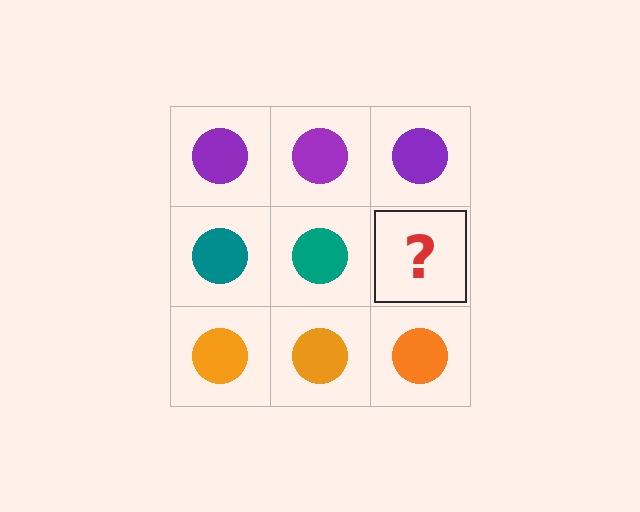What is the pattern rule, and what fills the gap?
The rule is that each row has a consistent color. The gap should be filled with a teal circle.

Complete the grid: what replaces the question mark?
The question mark should be replaced with a teal circle.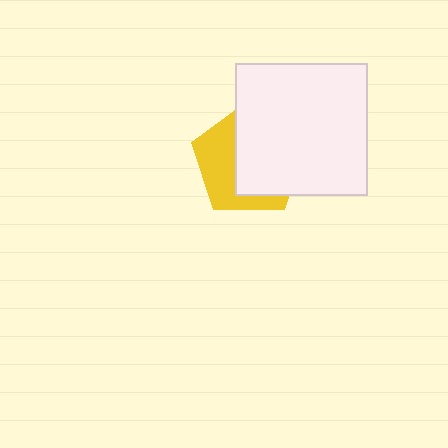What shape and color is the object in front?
The object in front is a white square.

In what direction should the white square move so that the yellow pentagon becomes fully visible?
The white square should move right. That is the shortest direction to clear the overlap and leave the yellow pentagon fully visible.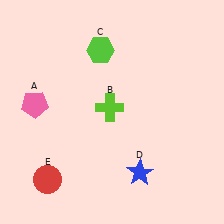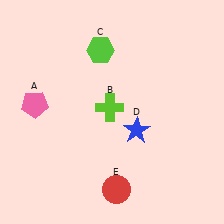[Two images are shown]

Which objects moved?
The objects that moved are: the blue star (D), the red circle (E).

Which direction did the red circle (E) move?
The red circle (E) moved right.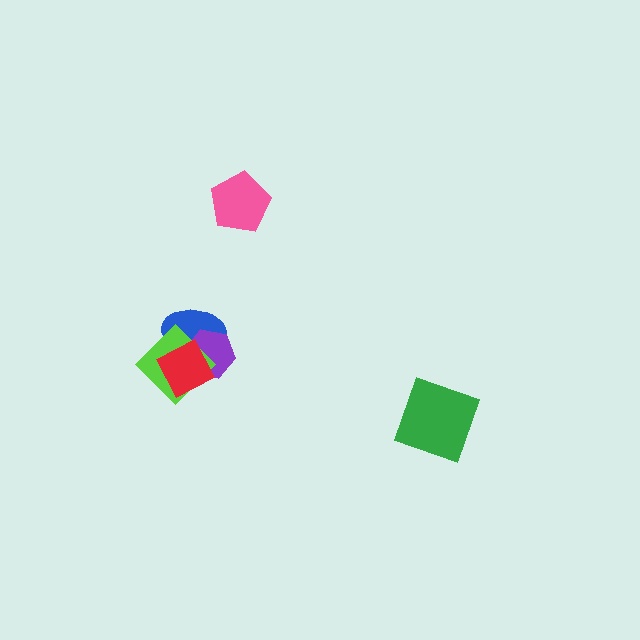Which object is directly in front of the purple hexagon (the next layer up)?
The lime diamond is directly in front of the purple hexagon.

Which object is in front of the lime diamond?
The red diamond is in front of the lime diamond.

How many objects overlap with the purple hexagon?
3 objects overlap with the purple hexagon.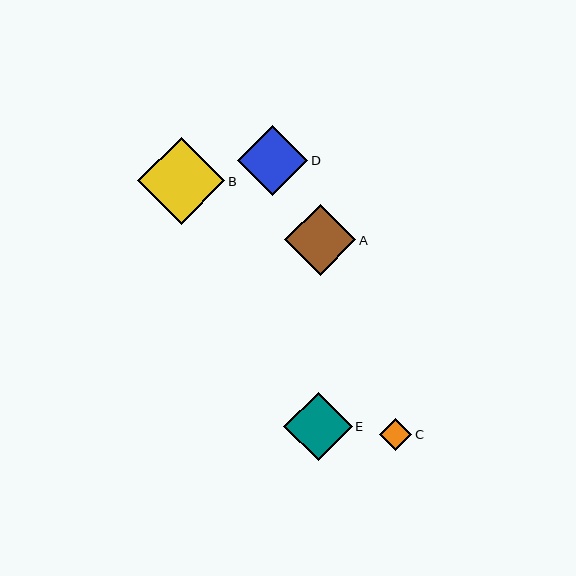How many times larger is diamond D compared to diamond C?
Diamond D is approximately 2.2 times the size of diamond C.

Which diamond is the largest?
Diamond B is the largest with a size of approximately 87 pixels.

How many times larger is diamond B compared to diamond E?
Diamond B is approximately 1.3 times the size of diamond E.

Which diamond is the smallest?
Diamond C is the smallest with a size of approximately 32 pixels.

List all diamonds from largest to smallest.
From largest to smallest: B, A, D, E, C.